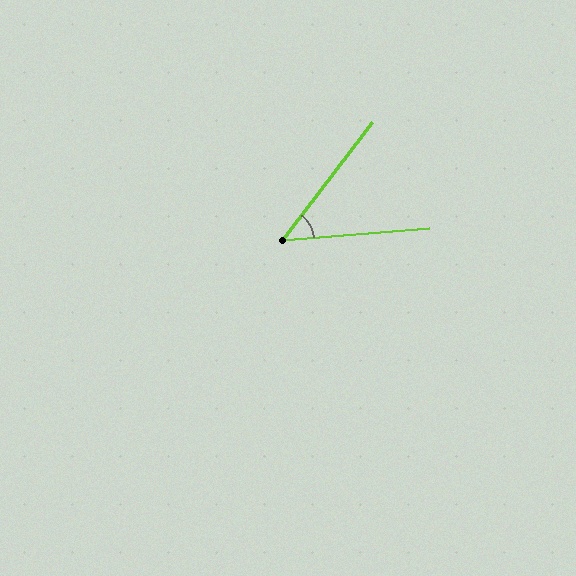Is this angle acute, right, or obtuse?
It is acute.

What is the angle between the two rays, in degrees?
Approximately 48 degrees.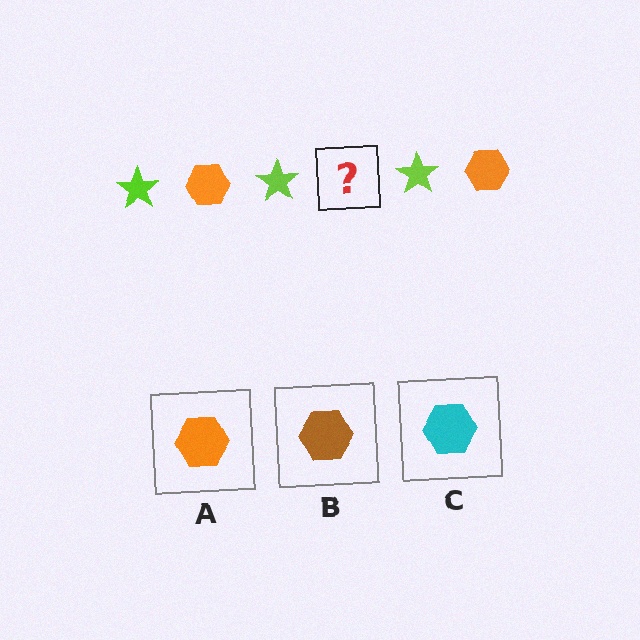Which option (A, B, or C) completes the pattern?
A.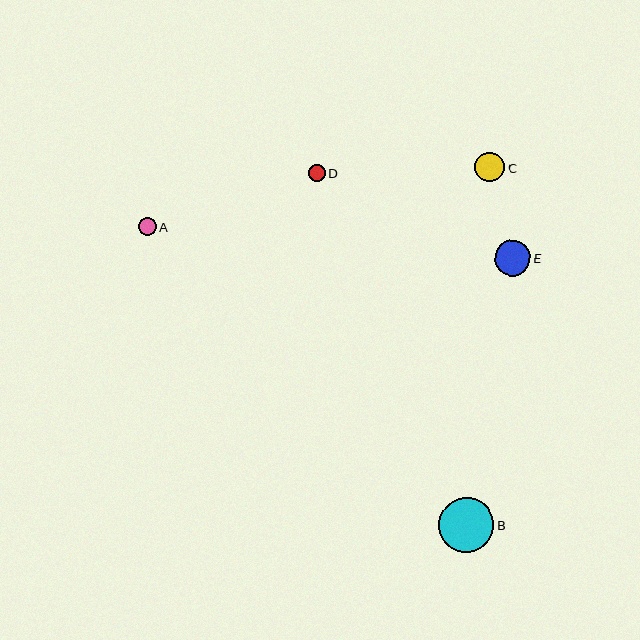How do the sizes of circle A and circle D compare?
Circle A and circle D are approximately the same size.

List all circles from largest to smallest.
From largest to smallest: B, E, C, A, D.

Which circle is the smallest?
Circle D is the smallest with a size of approximately 17 pixels.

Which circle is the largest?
Circle B is the largest with a size of approximately 55 pixels.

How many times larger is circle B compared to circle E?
Circle B is approximately 1.5 times the size of circle E.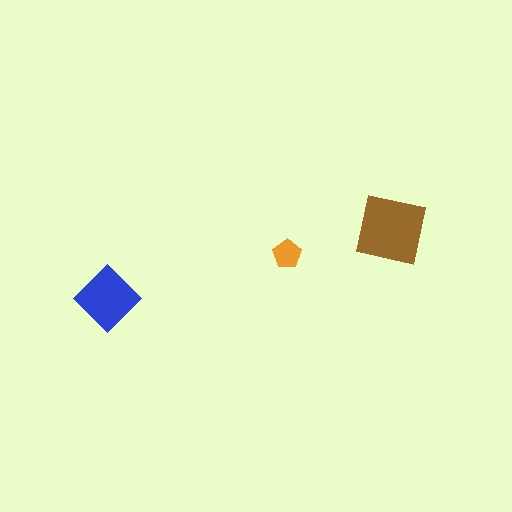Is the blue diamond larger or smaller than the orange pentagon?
Larger.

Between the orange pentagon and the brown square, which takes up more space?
The brown square.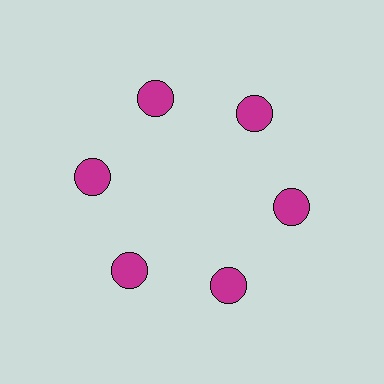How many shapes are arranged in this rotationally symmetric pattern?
There are 6 shapes, arranged in 6 groups of 1.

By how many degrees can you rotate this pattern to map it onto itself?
The pattern maps onto itself every 60 degrees of rotation.